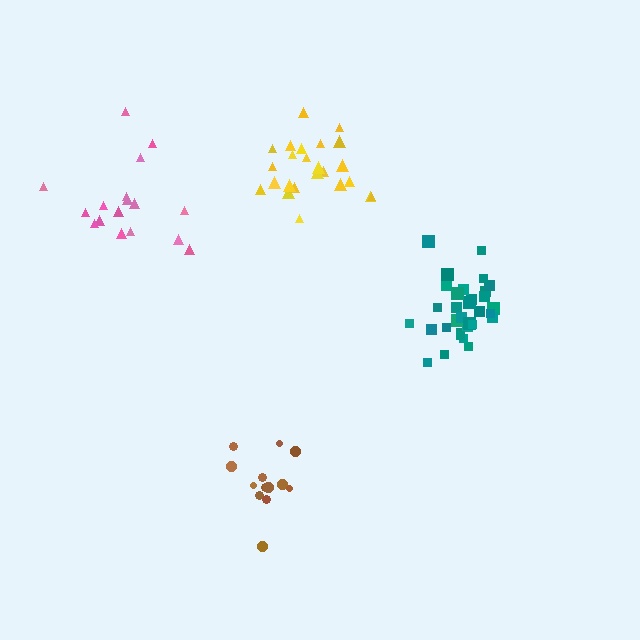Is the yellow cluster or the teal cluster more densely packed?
Teal.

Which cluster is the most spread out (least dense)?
Pink.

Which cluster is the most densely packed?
Teal.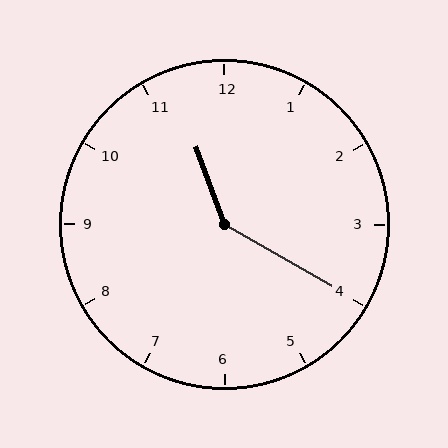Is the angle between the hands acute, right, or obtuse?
It is obtuse.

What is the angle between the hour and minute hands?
Approximately 140 degrees.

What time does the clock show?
11:20.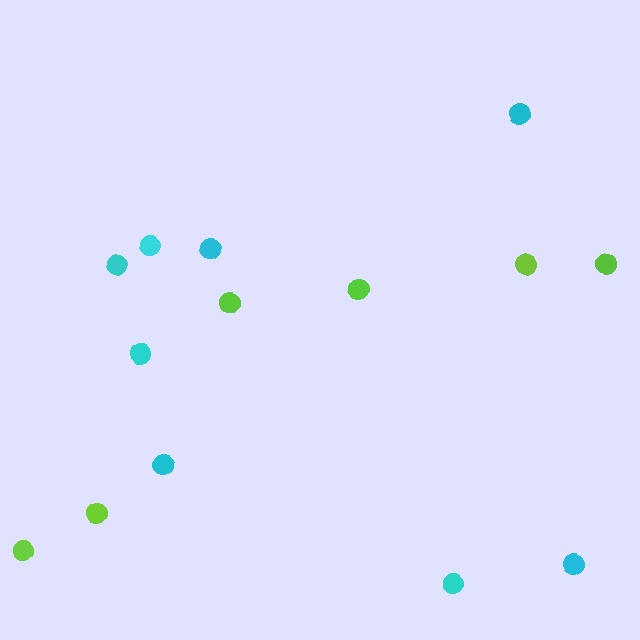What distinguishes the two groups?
There are 2 groups: one group of cyan circles (8) and one group of lime circles (6).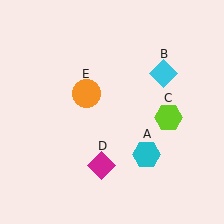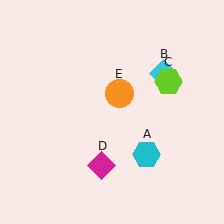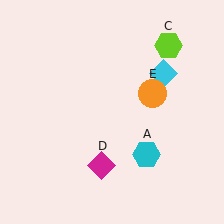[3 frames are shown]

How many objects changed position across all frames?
2 objects changed position: lime hexagon (object C), orange circle (object E).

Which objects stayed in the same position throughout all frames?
Cyan hexagon (object A) and cyan diamond (object B) and magenta diamond (object D) remained stationary.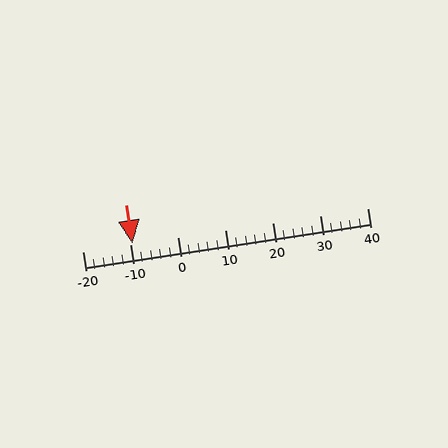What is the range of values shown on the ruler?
The ruler shows values from -20 to 40.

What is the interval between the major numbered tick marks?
The major tick marks are spaced 10 units apart.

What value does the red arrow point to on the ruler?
The red arrow points to approximately -10.